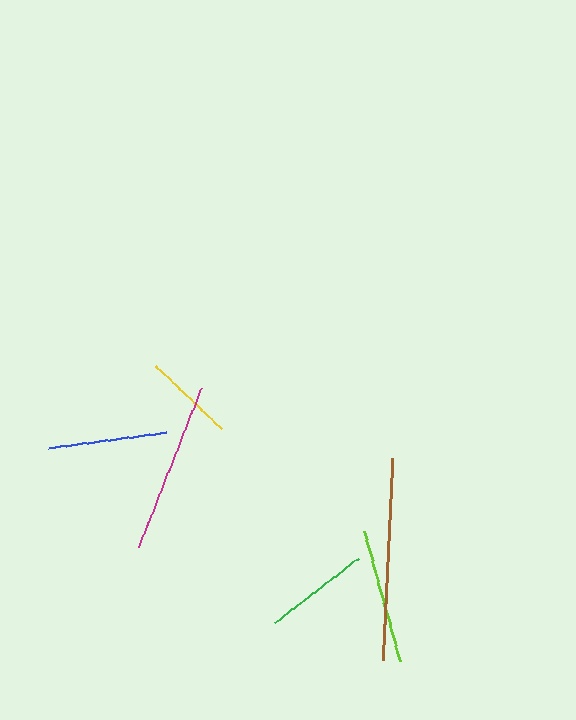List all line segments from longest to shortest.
From longest to shortest: brown, magenta, lime, blue, green, yellow.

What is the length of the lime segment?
The lime segment is approximately 134 pixels long.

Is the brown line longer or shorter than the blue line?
The brown line is longer than the blue line.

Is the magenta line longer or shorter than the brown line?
The brown line is longer than the magenta line.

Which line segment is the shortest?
The yellow line is the shortest at approximately 91 pixels.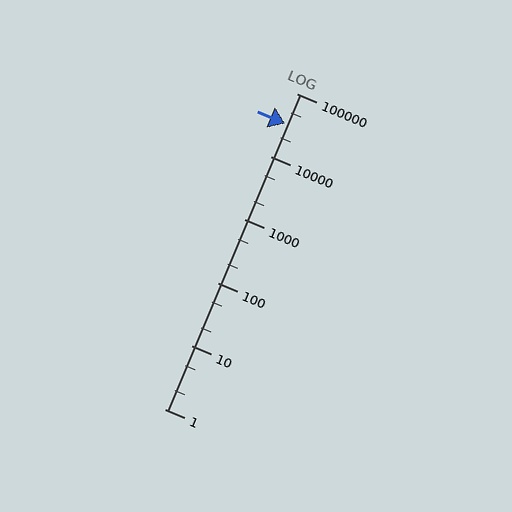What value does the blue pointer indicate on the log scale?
The pointer indicates approximately 33000.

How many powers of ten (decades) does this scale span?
The scale spans 5 decades, from 1 to 100000.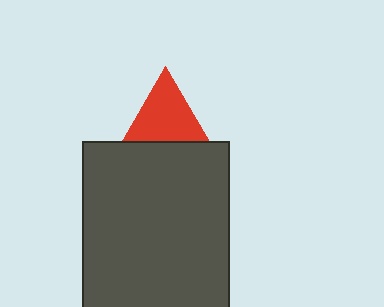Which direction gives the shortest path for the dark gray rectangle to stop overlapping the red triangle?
Moving down gives the shortest separation.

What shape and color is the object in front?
The object in front is a dark gray rectangle.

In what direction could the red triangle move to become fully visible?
The red triangle could move up. That would shift it out from behind the dark gray rectangle entirely.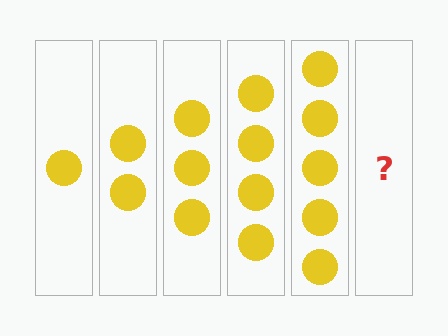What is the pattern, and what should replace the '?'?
The pattern is that each step adds one more circle. The '?' should be 6 circles.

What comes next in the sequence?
The next element should be 6 circles.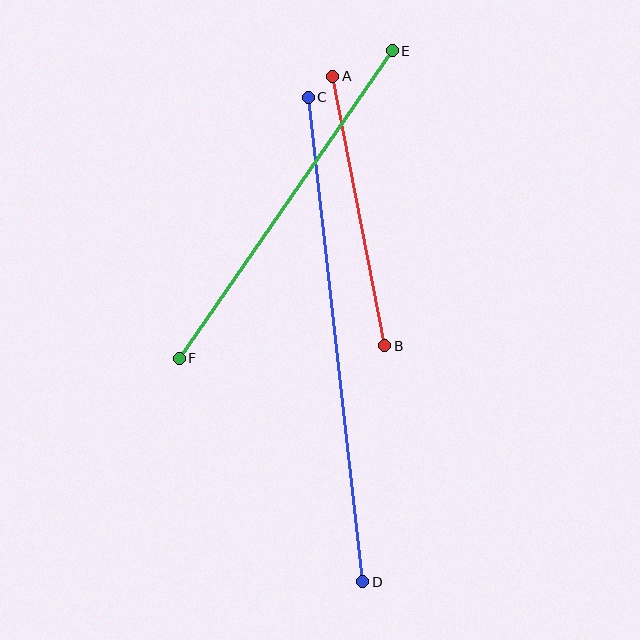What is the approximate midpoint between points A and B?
The midpoint is at approximately (359, 211) pixels.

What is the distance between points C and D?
The distance is approximately 487 pixels.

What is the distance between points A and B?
The distance is approximately 274 pixels.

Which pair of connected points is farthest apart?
Points C and D are farthest apart.